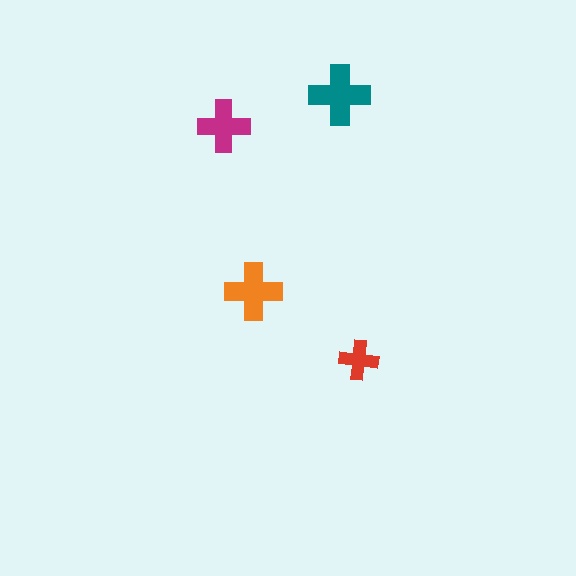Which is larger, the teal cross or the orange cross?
The teal one.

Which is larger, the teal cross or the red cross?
The teal one.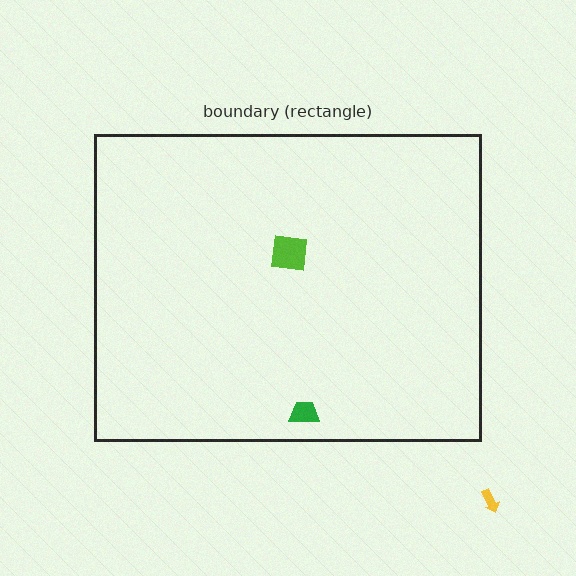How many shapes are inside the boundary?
2 inside, 1 outside.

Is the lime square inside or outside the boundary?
Inside.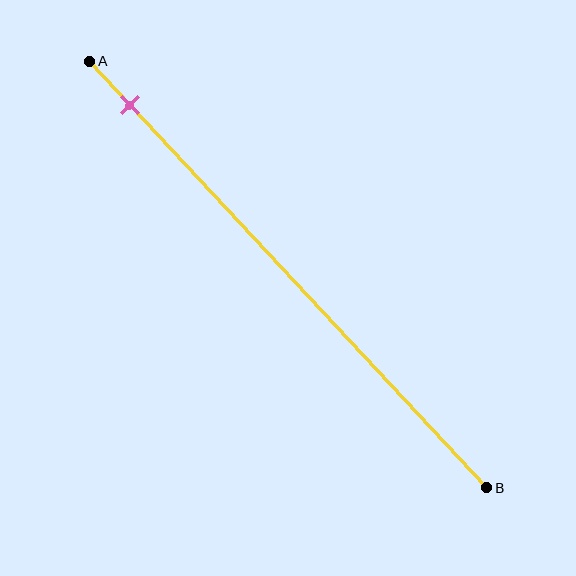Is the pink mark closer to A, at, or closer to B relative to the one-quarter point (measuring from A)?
The pink mark is closer to point A than the one-quarter point of segment AB.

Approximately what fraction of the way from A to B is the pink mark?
The pink mark is approximately 10% of the way from A to B.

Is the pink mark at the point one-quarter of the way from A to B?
No, the mark is at about 10% from A, not at the 25% one-quarter point.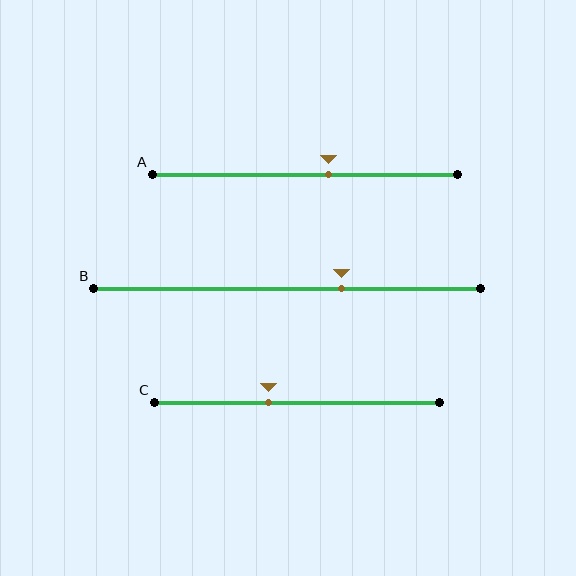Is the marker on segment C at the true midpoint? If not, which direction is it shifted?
No, the marker on segment C is shifted to the left by about 10% of the segment length.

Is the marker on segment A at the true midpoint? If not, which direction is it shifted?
No, the marker on segment A is shifted to the right by about 8% of the segment length.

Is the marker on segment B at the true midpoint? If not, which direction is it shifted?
No, the marker on segment B is shifted to the right by about 14% of the segment length.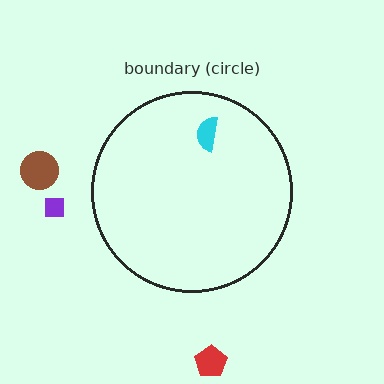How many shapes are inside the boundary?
1 inside, 3 outside.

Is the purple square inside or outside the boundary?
Outside.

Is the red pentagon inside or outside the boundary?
Outside.